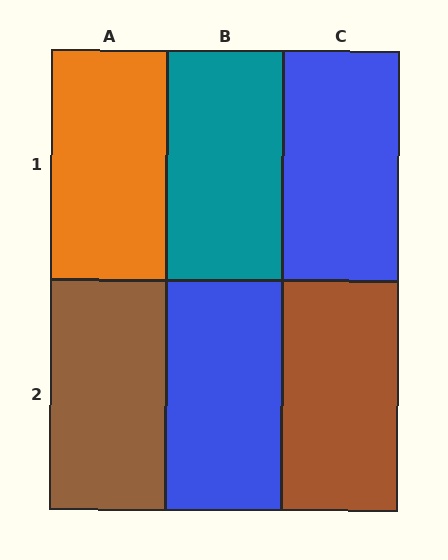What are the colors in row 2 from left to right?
Brown, blue, brown.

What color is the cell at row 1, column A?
Orange.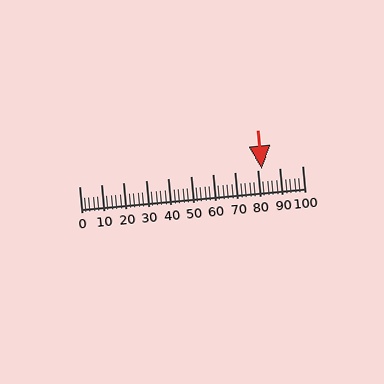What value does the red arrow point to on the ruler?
The red arrow points to approximately 82.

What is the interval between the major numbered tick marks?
The major tick marks are spaced 10 units apart.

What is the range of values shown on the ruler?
The ruler shows values from 0 to 100.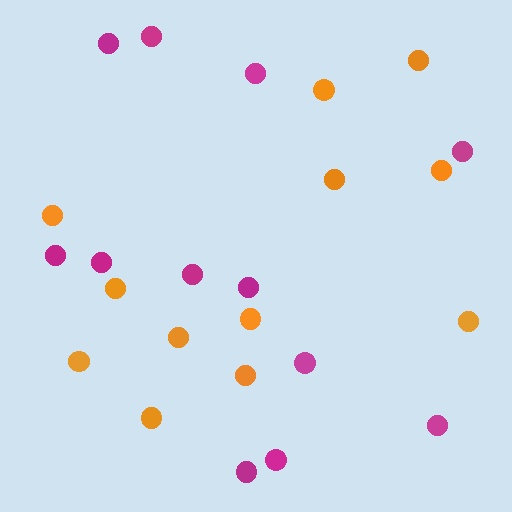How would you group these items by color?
There are 2 groups: one group of magenta circles (12) and one group of orange circles (12).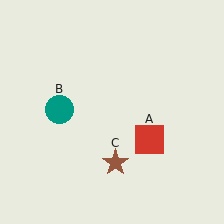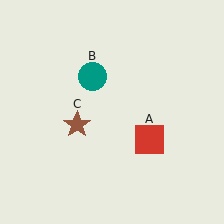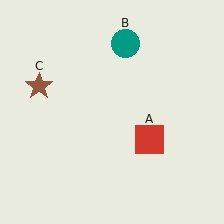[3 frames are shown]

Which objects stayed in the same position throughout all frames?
Red square (object A) remained stationary.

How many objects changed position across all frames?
2 objects changed position: teal circle (object B), brown star (object C).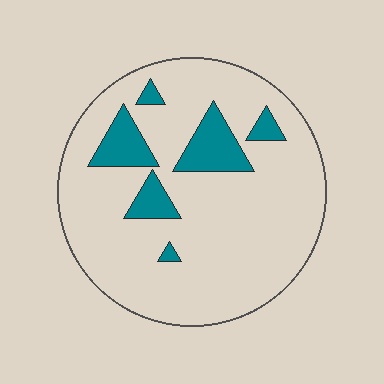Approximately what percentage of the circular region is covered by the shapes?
Approximately 15%.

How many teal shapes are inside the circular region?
6.